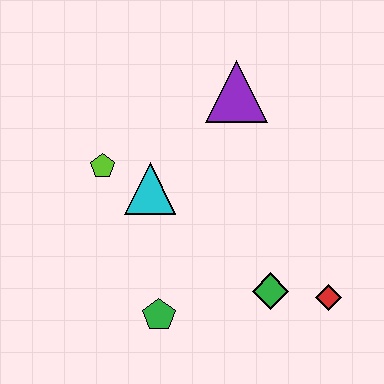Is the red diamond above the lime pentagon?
No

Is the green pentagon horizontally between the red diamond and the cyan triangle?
Yes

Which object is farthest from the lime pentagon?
The red diamond is farthest from the lime pentagon.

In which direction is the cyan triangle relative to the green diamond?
The cyan triangle is to the left of the green diamond.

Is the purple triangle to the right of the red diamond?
No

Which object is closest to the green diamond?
The red diamond is closest to the green diamond.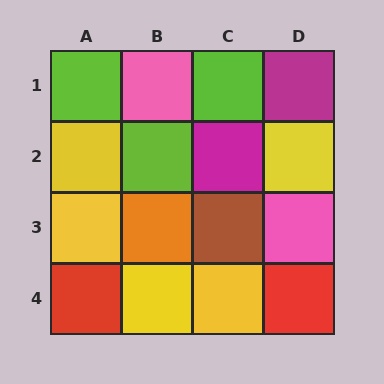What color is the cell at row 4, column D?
Red.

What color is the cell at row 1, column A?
Lime.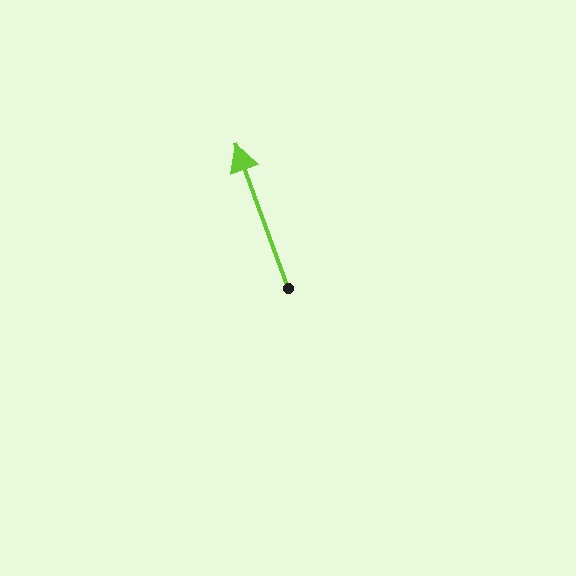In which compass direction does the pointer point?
North.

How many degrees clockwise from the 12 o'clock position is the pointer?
Approximately 340 degrees.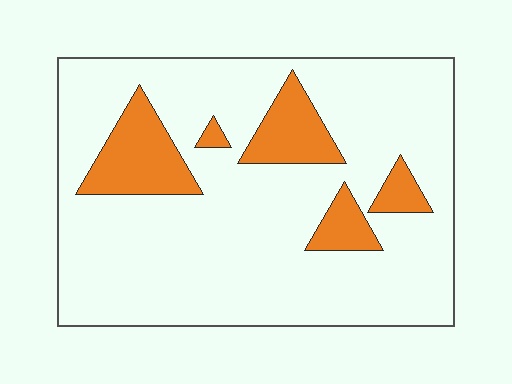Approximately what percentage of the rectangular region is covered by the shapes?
Approximately 15%.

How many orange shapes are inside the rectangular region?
5.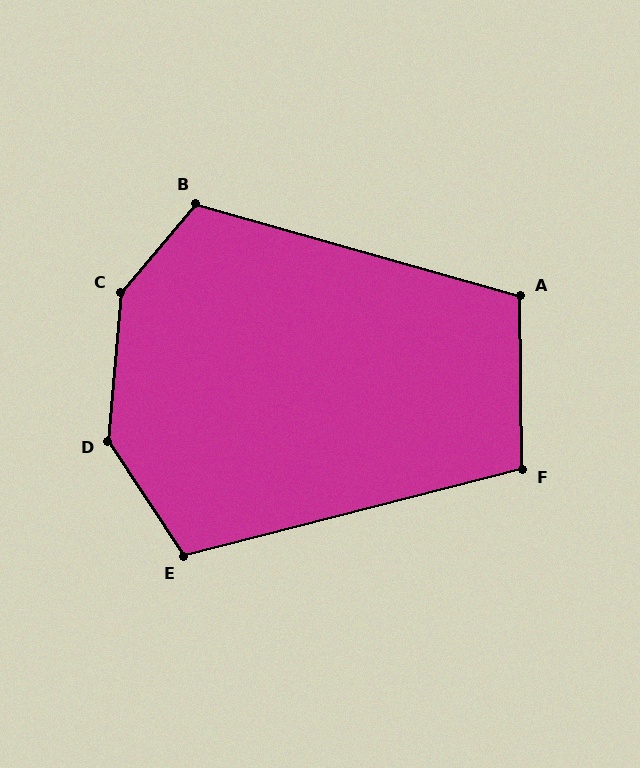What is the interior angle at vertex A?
Approximately 106 degrees (obtuse).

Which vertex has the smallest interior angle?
F, at approximately 104 degrees.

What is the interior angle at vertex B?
Approximately 114 degrees (obtuse).